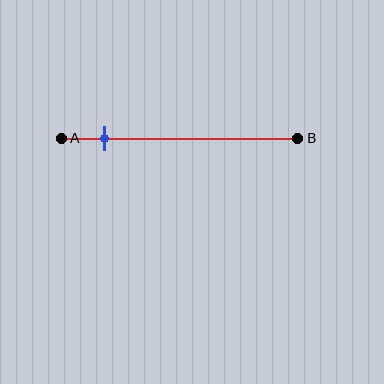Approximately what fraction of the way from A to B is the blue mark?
The blue mark is approximately 20% of the way from A to B.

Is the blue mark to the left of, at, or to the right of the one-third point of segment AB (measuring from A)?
The blue mark is to the left of the one-third point of segment AB.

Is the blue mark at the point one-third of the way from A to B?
No, the mark is at about 20% from A, not at the 33% one-third point.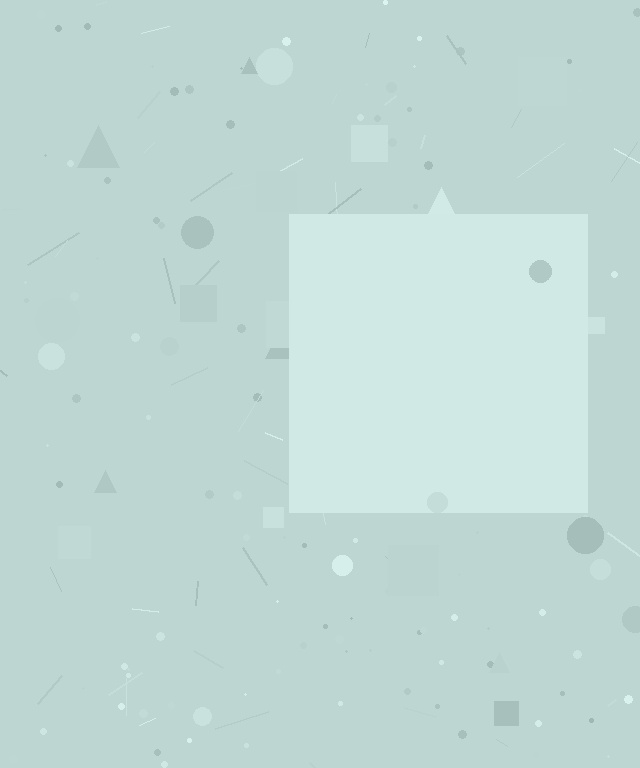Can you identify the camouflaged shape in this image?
The camouflaged shape is a square.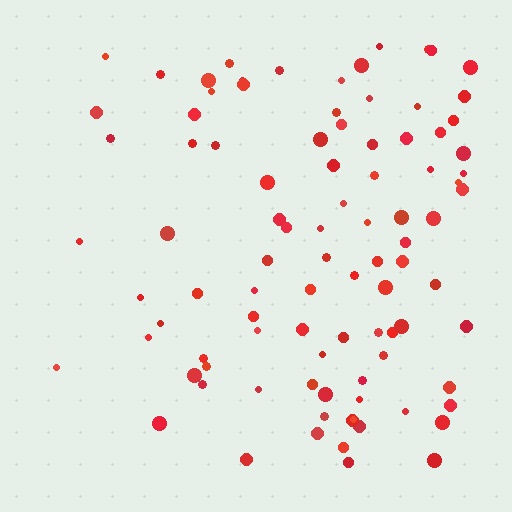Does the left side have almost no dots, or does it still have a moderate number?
Still a moderate number, just noticeably fewer than the right.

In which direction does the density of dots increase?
From left to right, with the right side densest.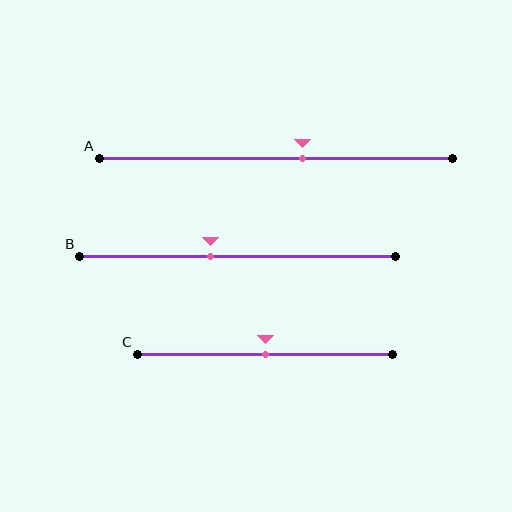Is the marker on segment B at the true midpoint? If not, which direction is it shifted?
No, the marker on segment B is shifted to the left by about 9% of the segment length.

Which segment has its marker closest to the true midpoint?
Segment C has its marker closest to the true midpoint.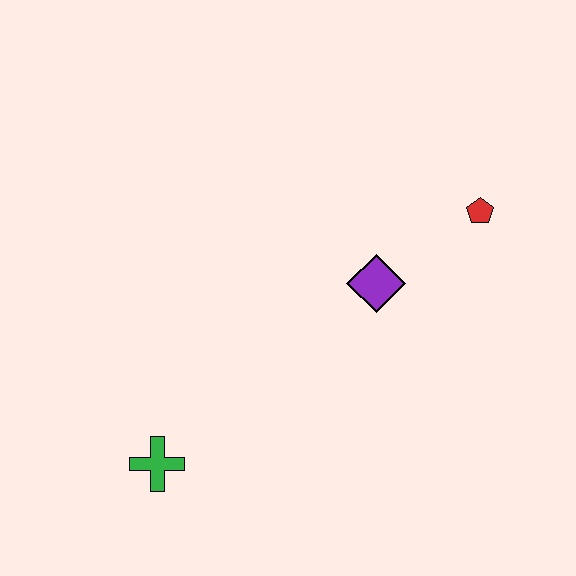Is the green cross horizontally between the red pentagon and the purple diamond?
No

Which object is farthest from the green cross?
The red pentagon is farthest from the green cross.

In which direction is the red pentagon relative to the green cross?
The red pentagon is to the right of the green cross.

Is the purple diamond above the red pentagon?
No